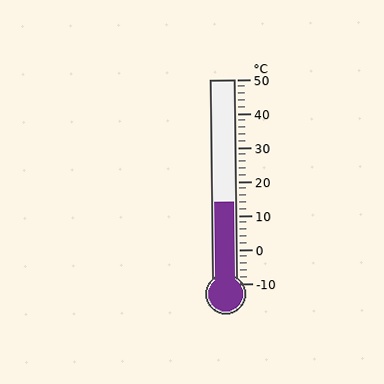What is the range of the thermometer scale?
The thermometer scale ranges from -10°C to 50°C.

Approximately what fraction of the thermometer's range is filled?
The thermometer is filled to approximately 40% of its range.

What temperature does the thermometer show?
The thermometer shows approximately 14°C.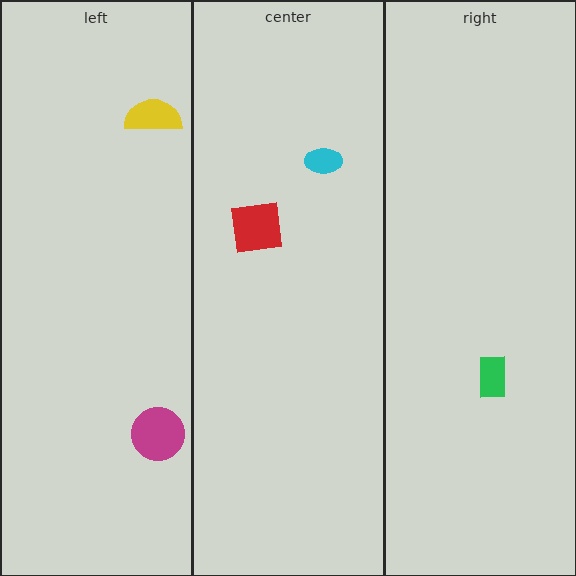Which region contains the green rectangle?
The right region.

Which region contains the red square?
The center region.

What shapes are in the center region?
The red square, the cyan ellipse.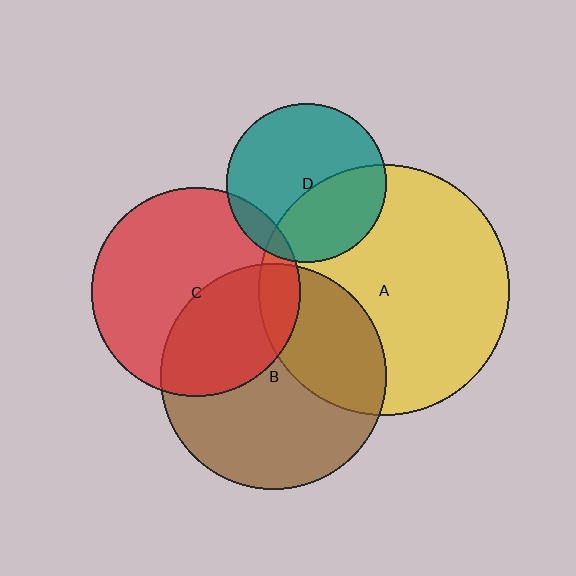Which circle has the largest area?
Circle A (yellow).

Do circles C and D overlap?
Yes.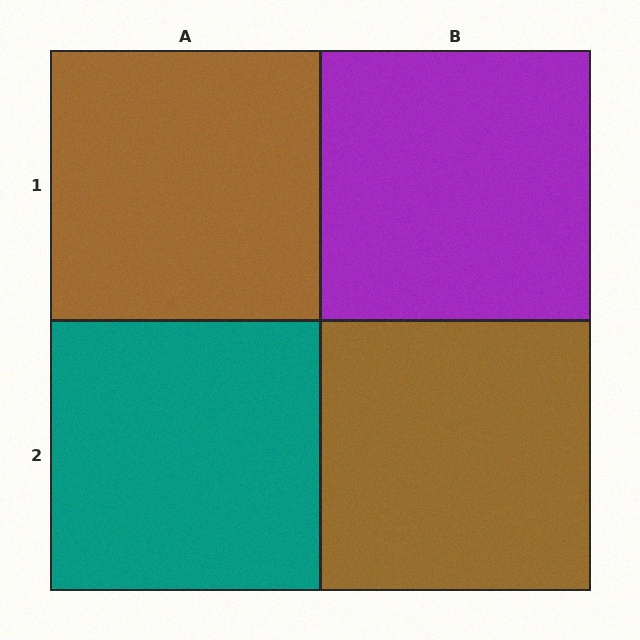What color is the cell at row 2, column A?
Teal.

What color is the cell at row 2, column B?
Brown.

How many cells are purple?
1 cell is purple.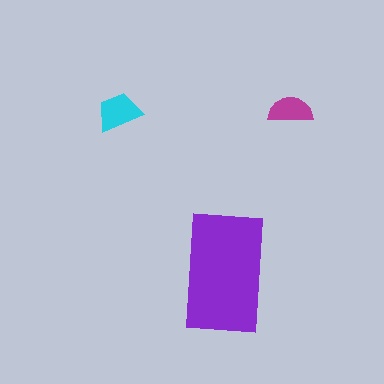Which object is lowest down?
The purple rectangle is bottommost.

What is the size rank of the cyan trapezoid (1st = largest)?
2nd.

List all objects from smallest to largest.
The magenta semicircle, the cyan trapezoid, the purple rectangle.